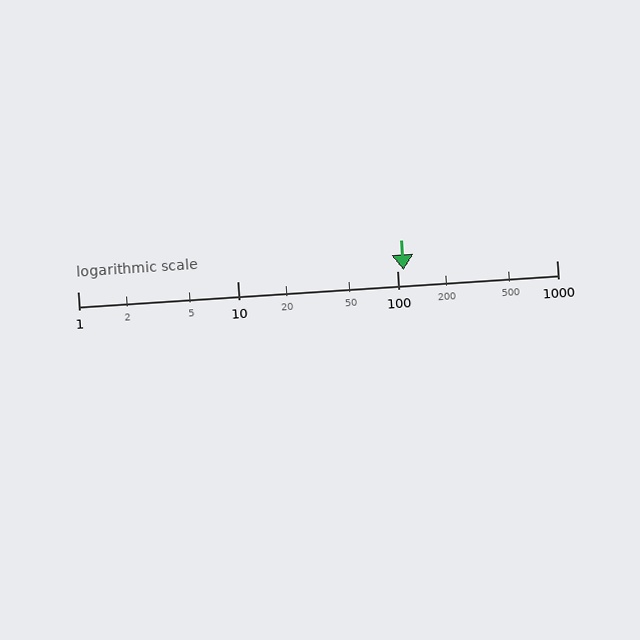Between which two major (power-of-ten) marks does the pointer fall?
The pointer is between 100 and 1000.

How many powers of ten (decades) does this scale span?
The scale spans 3 decades, from 1 to 1000.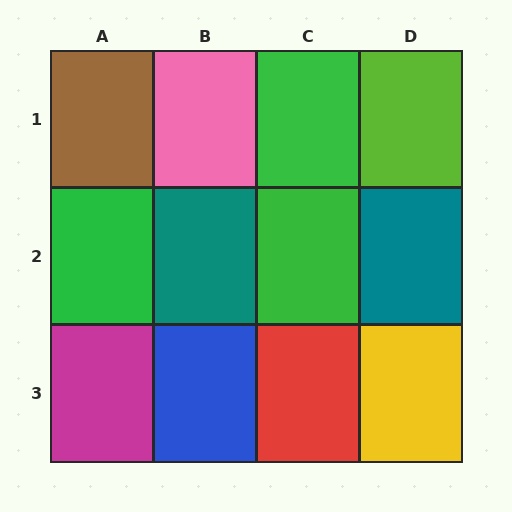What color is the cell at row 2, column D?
Teal.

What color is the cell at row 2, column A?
Green.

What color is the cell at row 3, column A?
Magenta.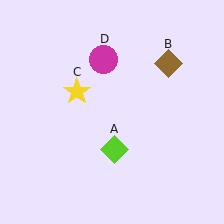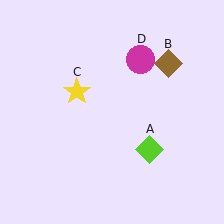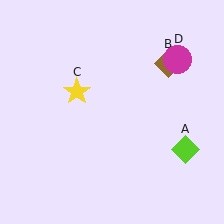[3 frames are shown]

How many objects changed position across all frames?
2 objects changed position: lime diamond (object A), magenta circle (object D).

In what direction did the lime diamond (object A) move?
The lime diamond (object A) moved right.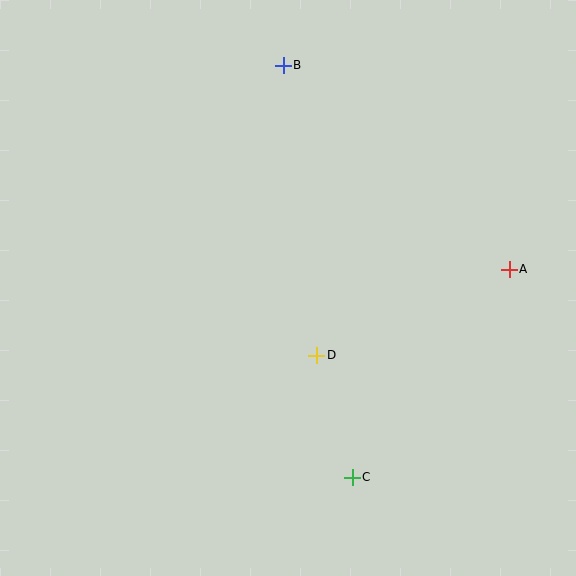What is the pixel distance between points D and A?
The distance between D and A is 211 pixels.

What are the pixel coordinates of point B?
Point B is at (283, 65).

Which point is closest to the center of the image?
Point D at (317, 355) is closest to the center.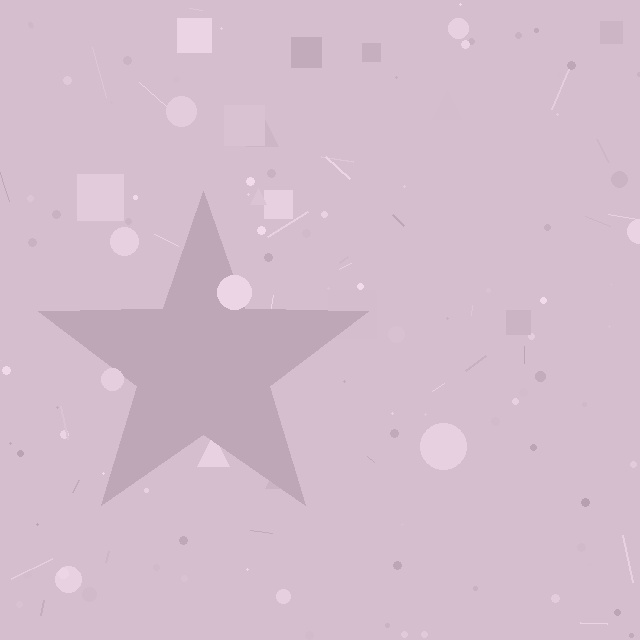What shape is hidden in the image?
A star is hidden in the image.